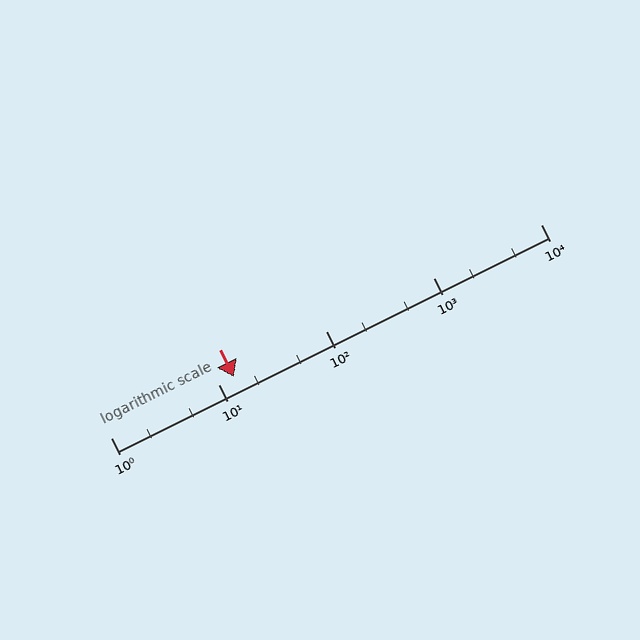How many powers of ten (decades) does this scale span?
The scale spans 4 decades, from 1 to 10000.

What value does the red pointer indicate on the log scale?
The pointer indicates approximately 14.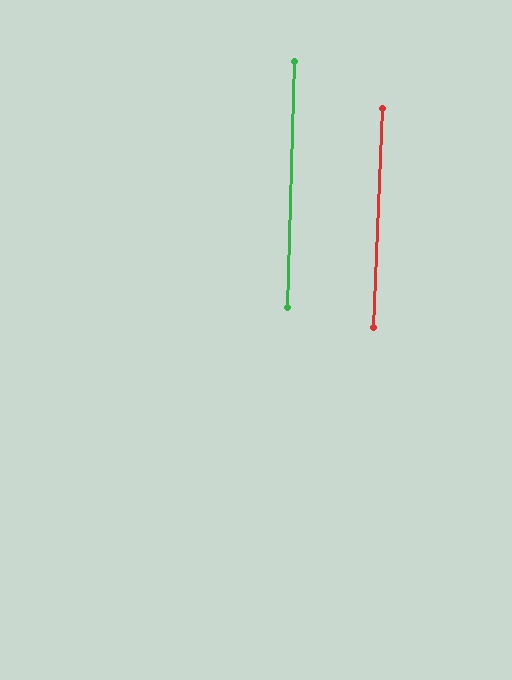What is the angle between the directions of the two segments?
Approximately 1 degree.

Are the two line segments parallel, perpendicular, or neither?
Parallel — their directions differ by only 0.7°.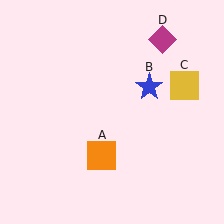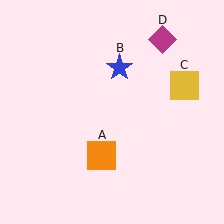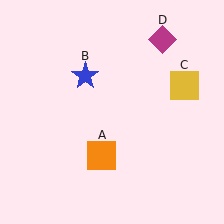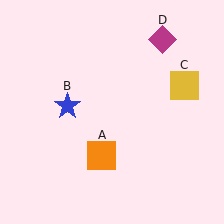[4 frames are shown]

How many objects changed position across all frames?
1 object changed position: blue star (object B).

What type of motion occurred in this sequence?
The blue star (object B) rotated counterclockwise around the center of the scene.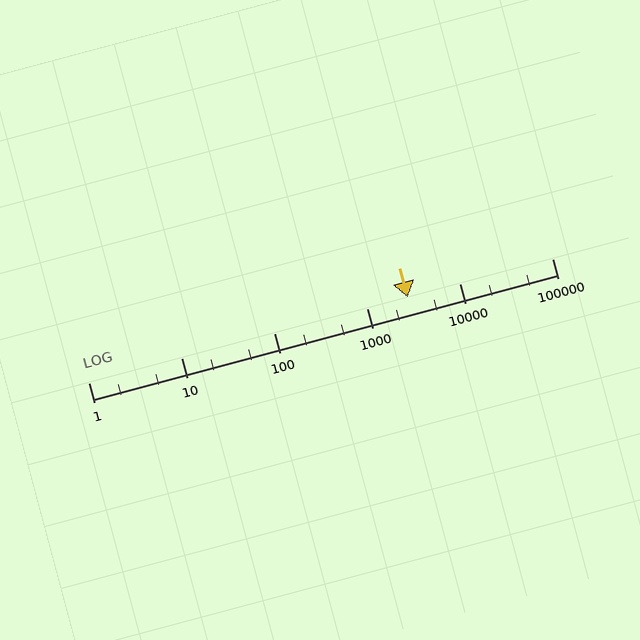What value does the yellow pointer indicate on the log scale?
The pointer indicates approximately 2800.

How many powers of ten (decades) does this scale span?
The scale spans 5 decades, from 1 to 100000.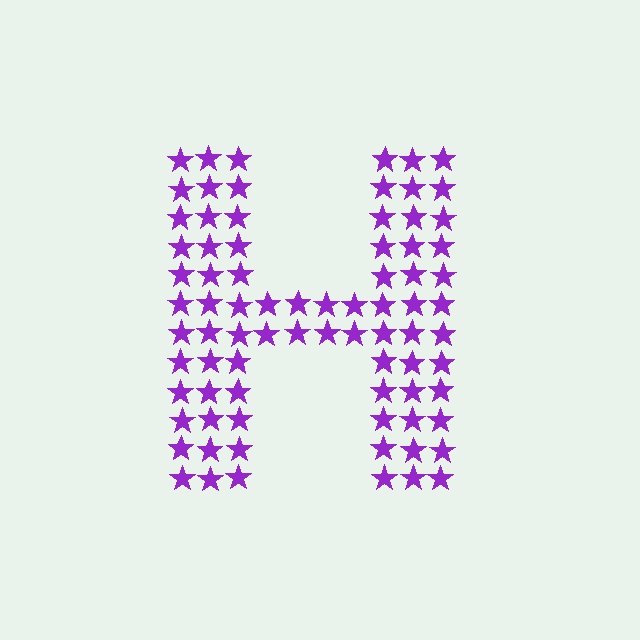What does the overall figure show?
The overall figure shows the letter H.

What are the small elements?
The small elements are stars.